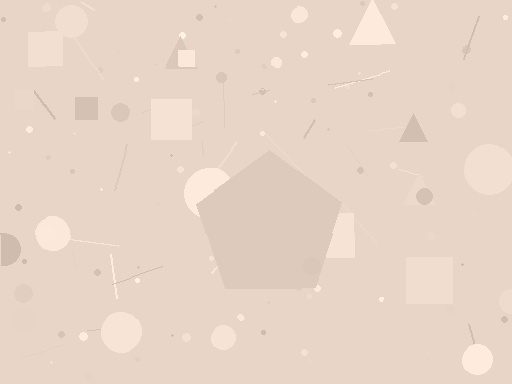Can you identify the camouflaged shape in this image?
The camouflaged shape is a pentagon.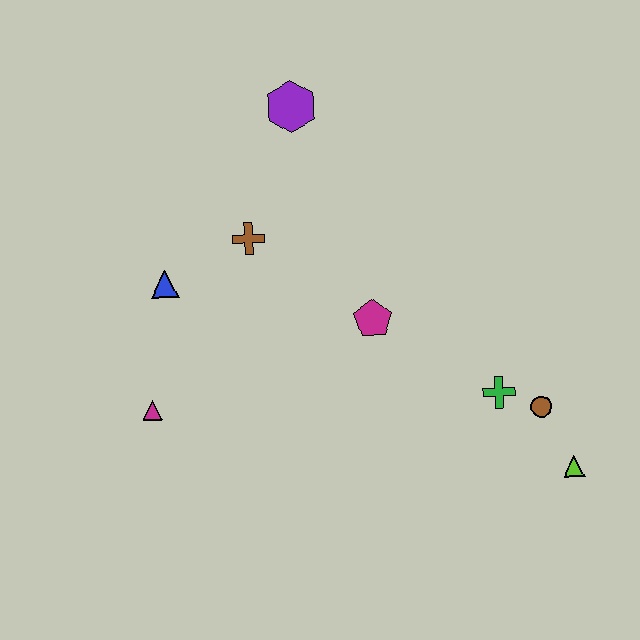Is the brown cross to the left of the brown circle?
Yes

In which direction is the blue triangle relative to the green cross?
The blue triangle is to the left of the green cross.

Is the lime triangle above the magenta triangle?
No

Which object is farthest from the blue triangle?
The lime triangle is farthest from the blue triangle.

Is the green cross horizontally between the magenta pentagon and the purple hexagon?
No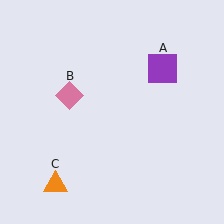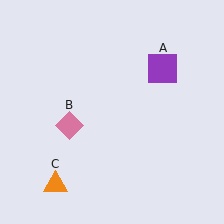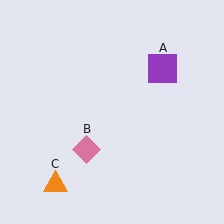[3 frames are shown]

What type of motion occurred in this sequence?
The pink diamond (object B) rotated counterclockwise around the center of the scene.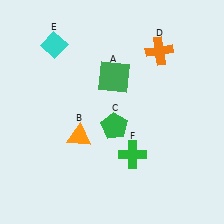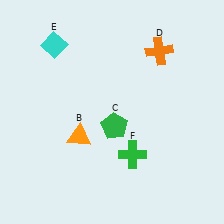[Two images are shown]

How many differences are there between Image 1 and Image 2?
There is 1 difference between the two images.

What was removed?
The green square (A) was removed in Image 2.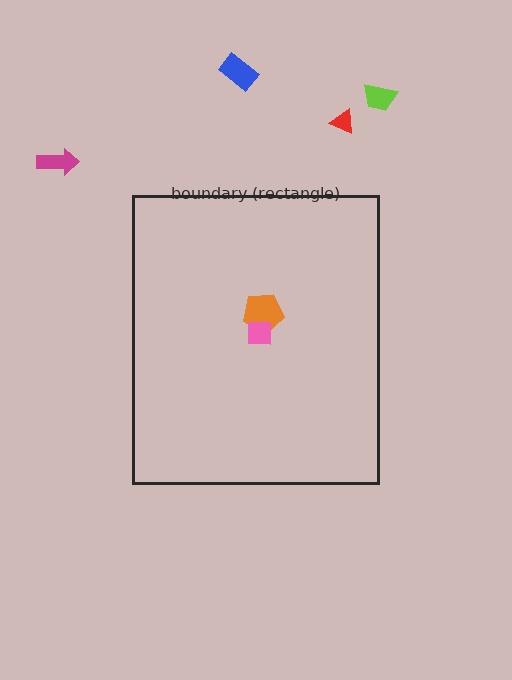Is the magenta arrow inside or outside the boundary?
Outside.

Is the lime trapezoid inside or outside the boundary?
Outside.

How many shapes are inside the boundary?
2 inside, 4 outside.